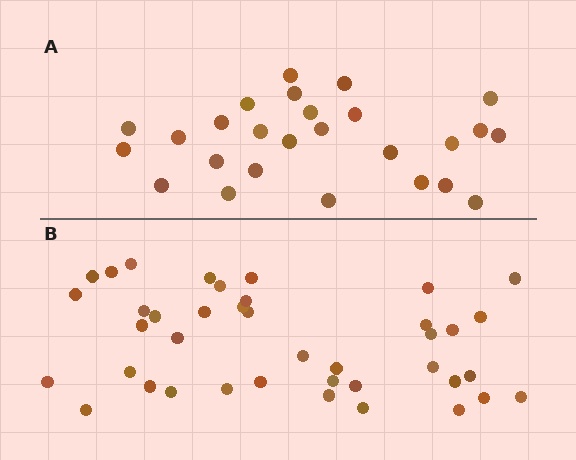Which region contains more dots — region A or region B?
Region B (the bottom region) has more dots.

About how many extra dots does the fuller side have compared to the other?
Region B has approximately 15 more dots than region A.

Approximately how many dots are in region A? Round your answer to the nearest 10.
About 30 dots. (The exact count is 26, which rounds to 30.)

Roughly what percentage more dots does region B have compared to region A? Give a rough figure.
About 55% more.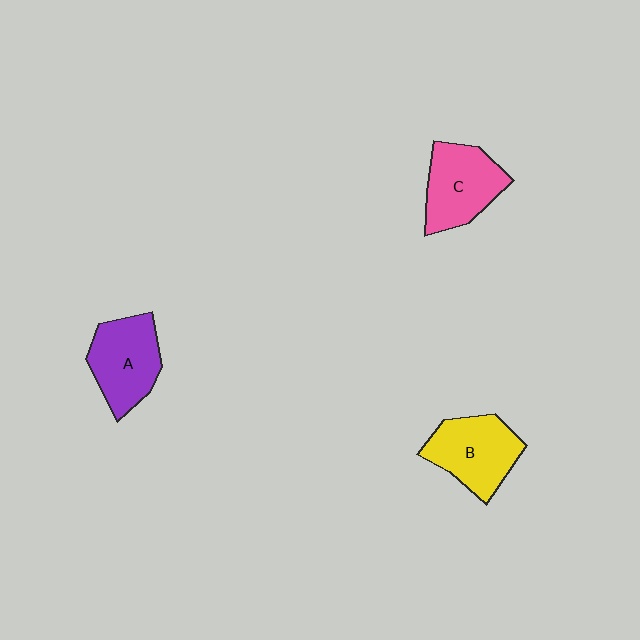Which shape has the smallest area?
Shape C (pink).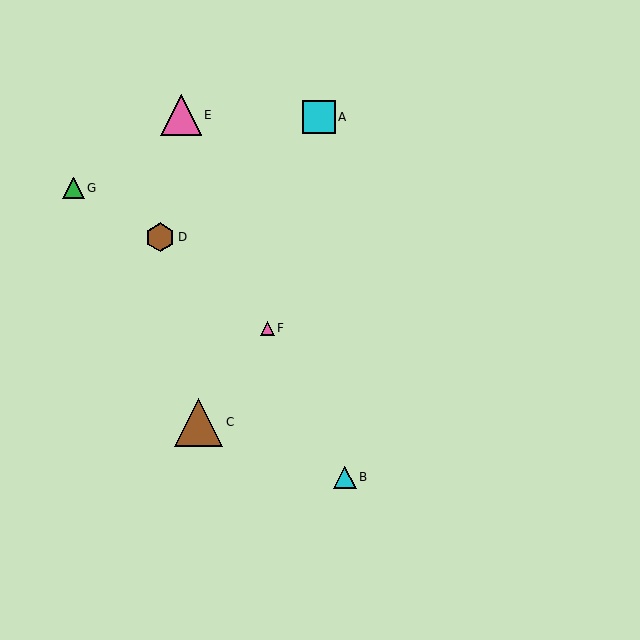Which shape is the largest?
The brown triangle (labeled C) is the largest.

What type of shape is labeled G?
Shape G is a green triangle.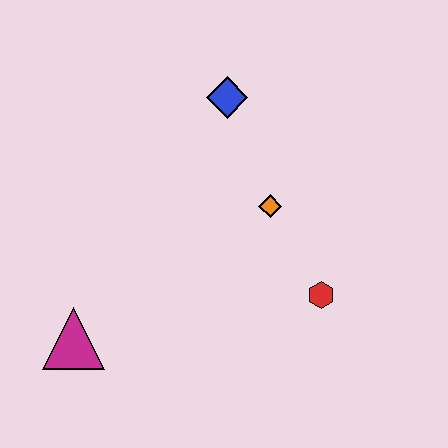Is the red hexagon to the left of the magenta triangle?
No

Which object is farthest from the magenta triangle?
The blue diamond is farthest from the magenta triangle.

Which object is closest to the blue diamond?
The orange diamond is closest to the blue diamond.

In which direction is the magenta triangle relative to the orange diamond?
The magenta triangle is to the left of the orange diamond.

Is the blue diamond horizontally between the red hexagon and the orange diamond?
No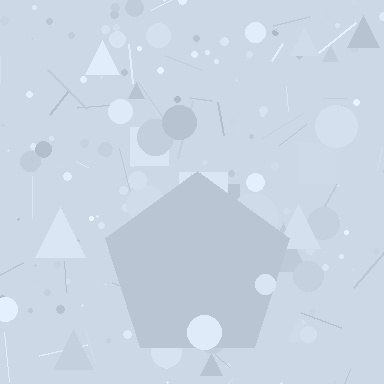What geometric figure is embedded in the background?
A pentagon is embedded in the background.